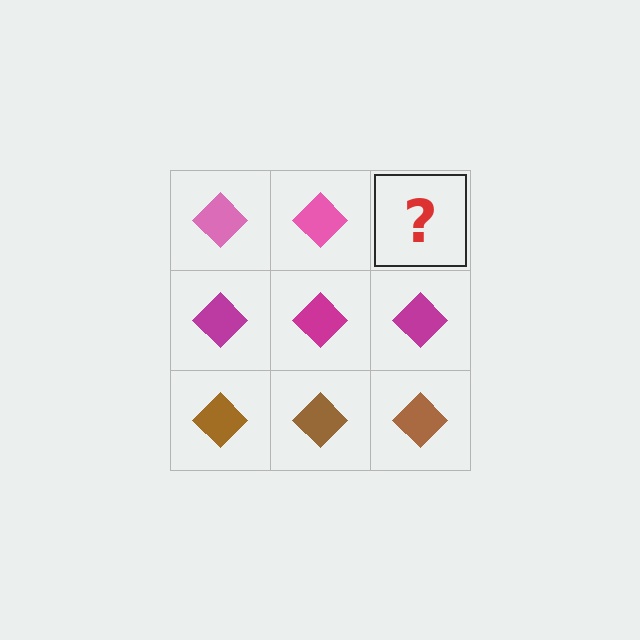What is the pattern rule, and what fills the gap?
The rule is that each row has a consistent color. The gap should be filled with a pink diamond.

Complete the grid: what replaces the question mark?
The question mark should be replaced with a pink diamond.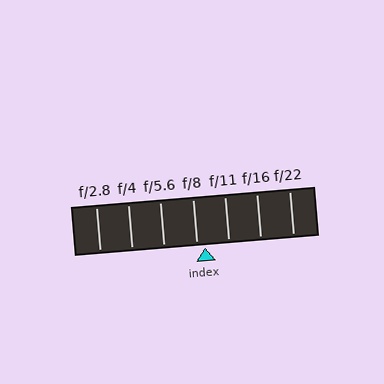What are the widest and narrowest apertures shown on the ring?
The widest aperture shown is f/2.8 and the narrowest is f/22.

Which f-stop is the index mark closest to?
The index mark is closest to f/8.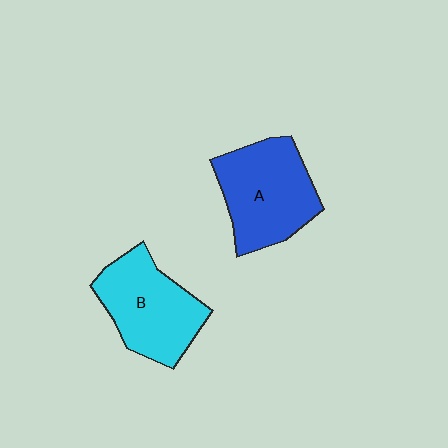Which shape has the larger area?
Shape A (blue).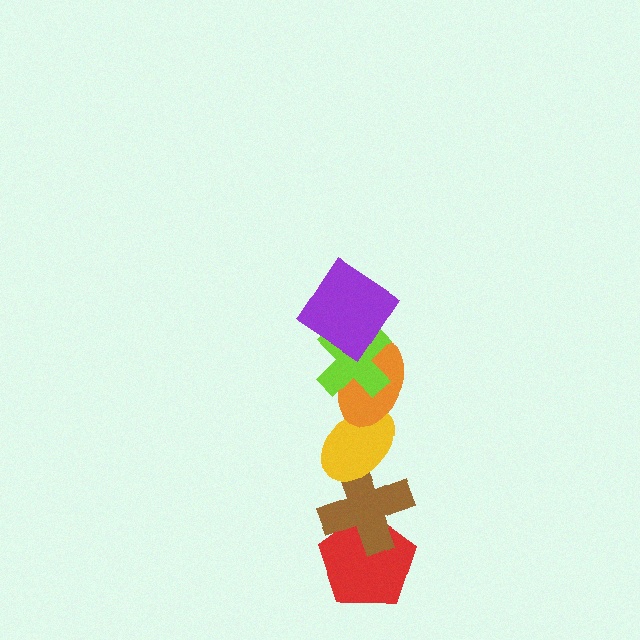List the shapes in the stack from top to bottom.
From top to bottom: the purple diamond, the lime cross, the orange ellipse, the yellow ellipse, the brown cross, the red pentagon.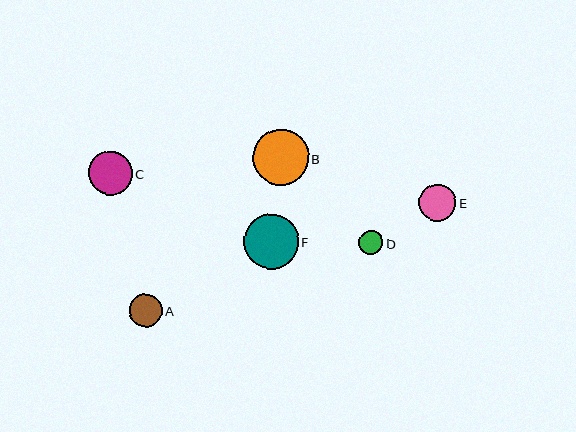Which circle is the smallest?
Circle D is the smallest with a size of approximately 24 pixels.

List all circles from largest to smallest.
From largest to smallest: B, F, C, E, A, D.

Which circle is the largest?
Circle B is the largest with a size of approximately 56 pixels.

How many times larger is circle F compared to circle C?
Circle F is approximately 1.2 times the size of circle C.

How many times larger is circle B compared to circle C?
Circle B is approximately 1.3 times the size of circle C.